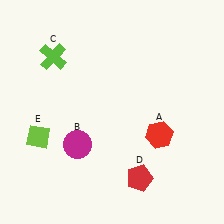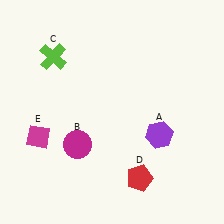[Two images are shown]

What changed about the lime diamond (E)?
In Image 1, E is lime. In Image 2, it changed to magenta.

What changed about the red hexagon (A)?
In Image 1, A is red. In Image 2, it changed to purple.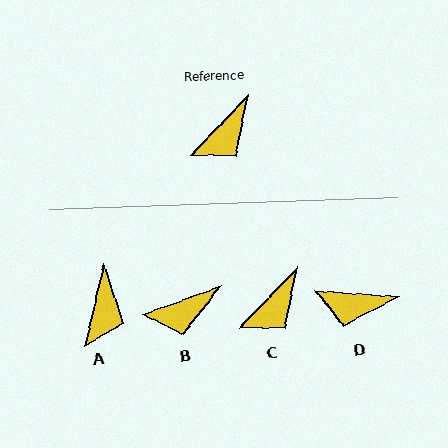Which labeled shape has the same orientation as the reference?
C.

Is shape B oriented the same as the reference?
No, it is off by about 27 degrees.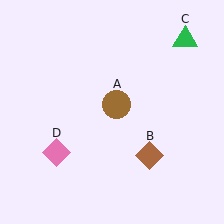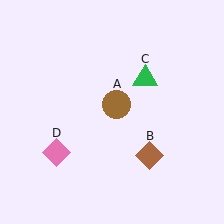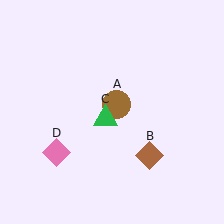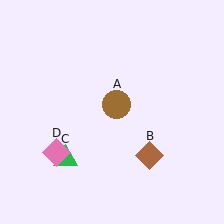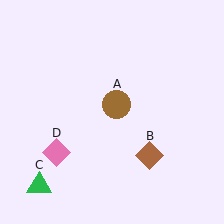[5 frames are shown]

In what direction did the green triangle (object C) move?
The green triangle (object C) moved down and to the left.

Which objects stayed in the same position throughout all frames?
Brown circle (object A) and brown diamond (object B) and pink diamond (object D) remained stationary.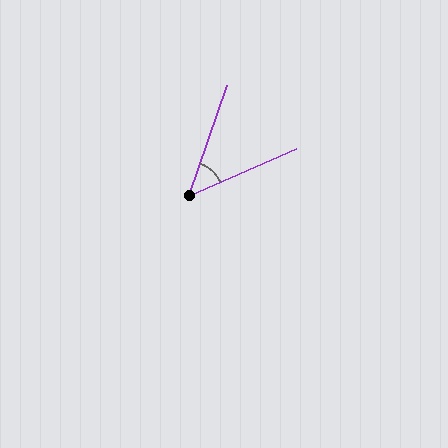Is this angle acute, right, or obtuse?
It is acute.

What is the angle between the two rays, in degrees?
Approximately 47 degrees.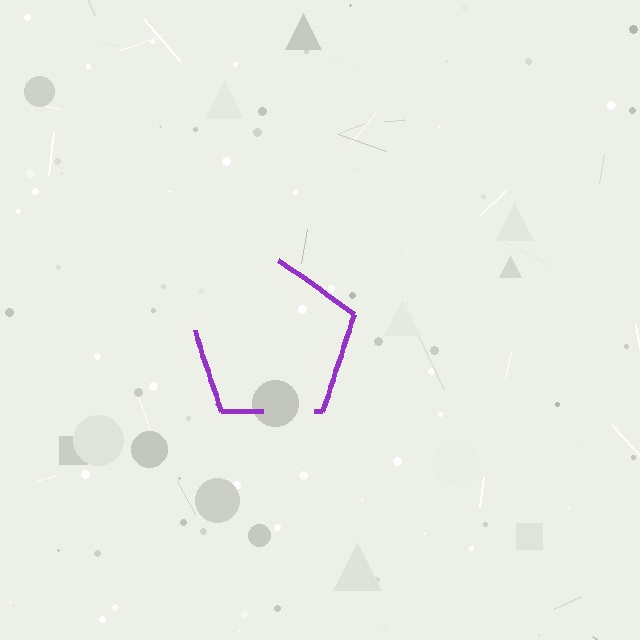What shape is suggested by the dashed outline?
The dashed outline suggests a pentagon.